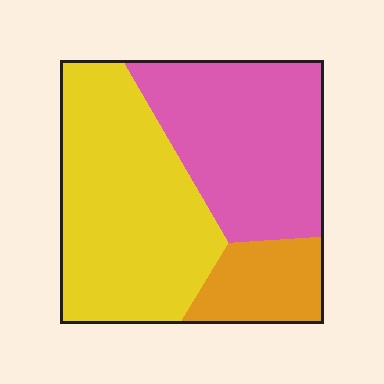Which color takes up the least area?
Orange, at roughly 15%.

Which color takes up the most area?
Yellow, at roughly 45%.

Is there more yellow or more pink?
Yellow.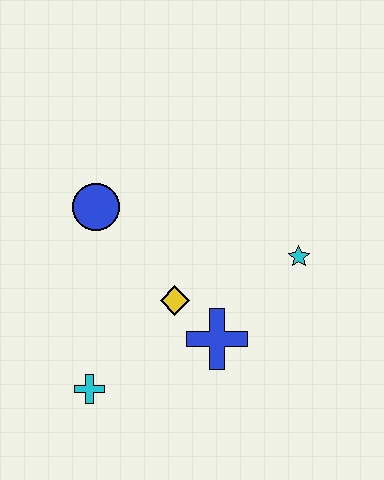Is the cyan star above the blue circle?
No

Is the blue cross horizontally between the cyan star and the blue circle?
Yes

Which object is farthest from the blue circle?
The cyan star is farthest from the blue circle.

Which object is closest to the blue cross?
The yellow diamond is closest to the blue cross.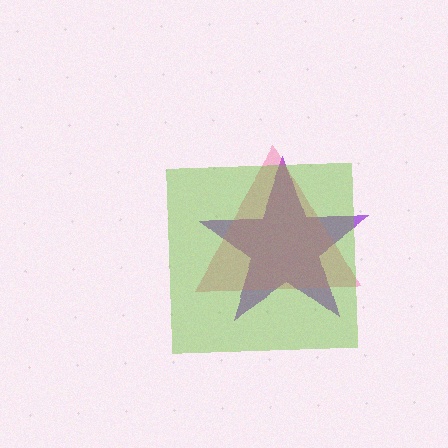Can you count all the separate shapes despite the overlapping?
Yes, there are 3 separate shapes.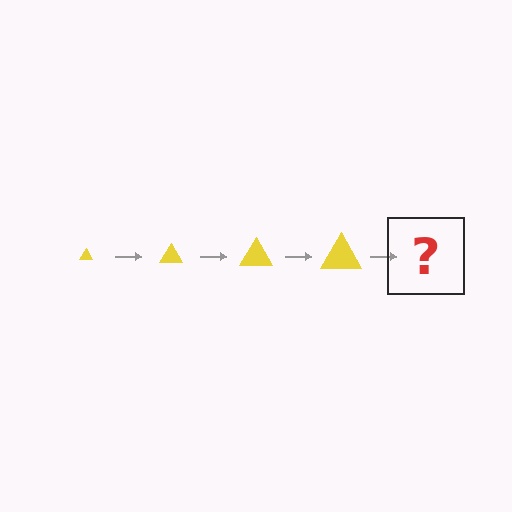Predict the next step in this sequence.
The next step is a yellow triangle, larger than the previous one.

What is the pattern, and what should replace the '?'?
The pattern is that the triangle gets progressively larger each step. The '?' should be a yellow triangle, larger than the previous one.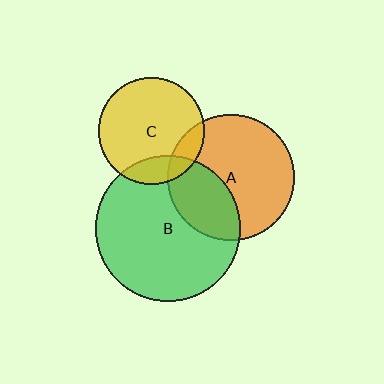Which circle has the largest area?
Circle B (green).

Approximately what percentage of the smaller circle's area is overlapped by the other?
Approximately 15%.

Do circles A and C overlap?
Yes.